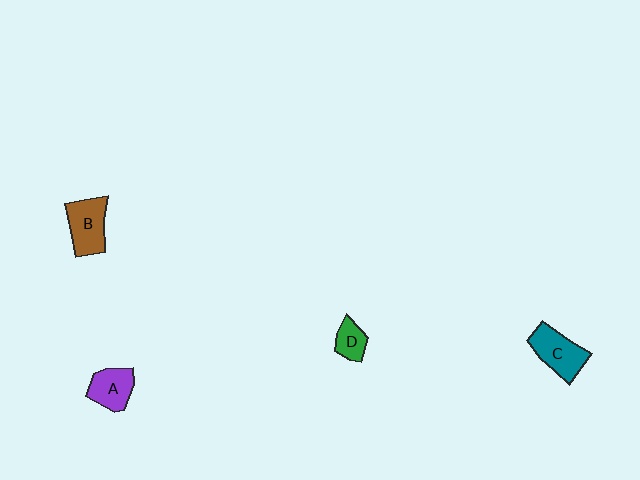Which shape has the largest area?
Shape C (teal).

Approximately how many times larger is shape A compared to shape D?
Approximately 1.5 times.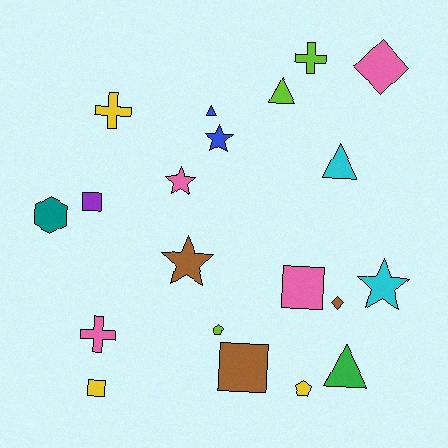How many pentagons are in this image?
There are 2 pentagons.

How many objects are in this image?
There are 20 objects.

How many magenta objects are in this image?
There are no magenta objects.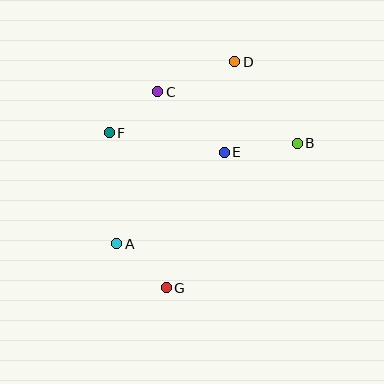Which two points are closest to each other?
Points C and F are closest to each other.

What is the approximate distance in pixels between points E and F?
The distance between E and F is approximately 117 pixels.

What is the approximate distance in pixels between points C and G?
The distance between C and G is approximately 196 pixels.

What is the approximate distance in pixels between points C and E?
The distance between C and E is approximately 90 pixels.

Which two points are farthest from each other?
Points D and G are farthest from each other.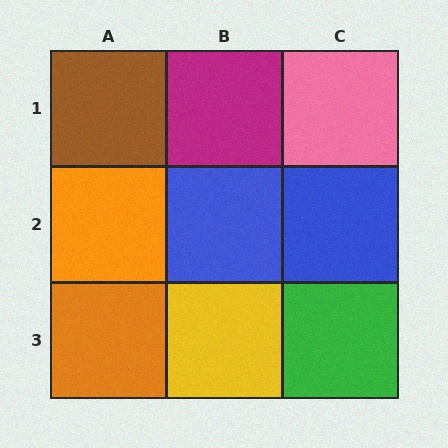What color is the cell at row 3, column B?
Yellow.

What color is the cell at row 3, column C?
Green.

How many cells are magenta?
1 cell is magenta.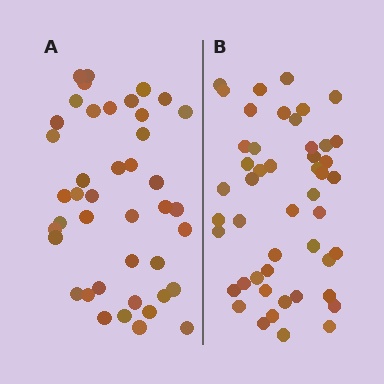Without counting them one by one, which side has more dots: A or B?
Region B (the right region) has more dots.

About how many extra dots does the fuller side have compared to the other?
Region B has about 6 more dots than region A.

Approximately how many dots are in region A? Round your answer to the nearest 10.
About 40 dots. (The exact count is 42, which rounds to 40.)